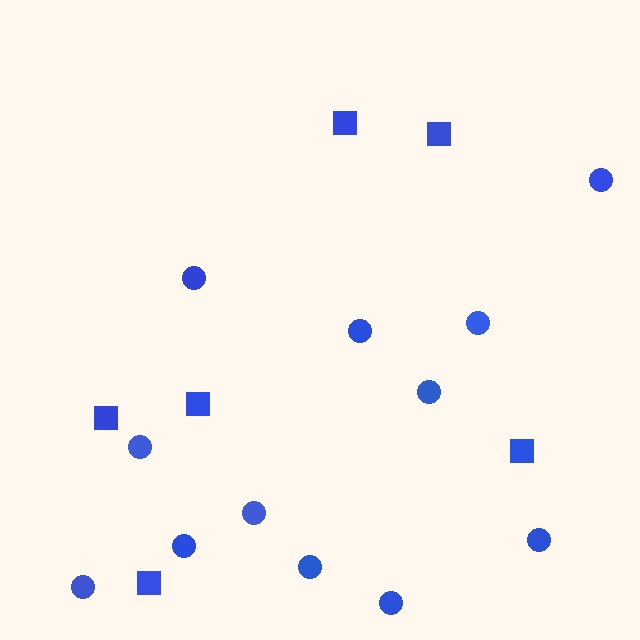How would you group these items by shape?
There are 2 groups: one group of squares (6) and one group of circles (12).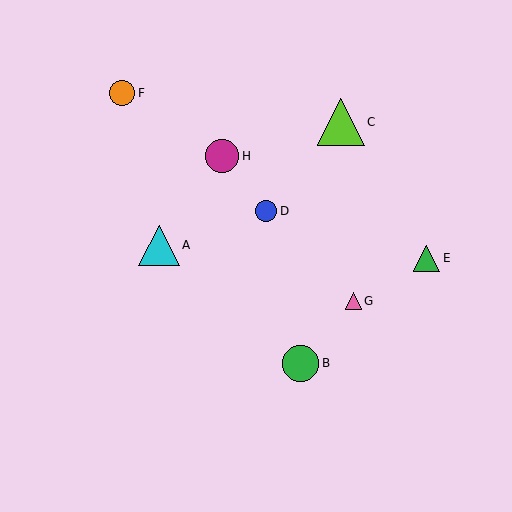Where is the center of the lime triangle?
The center of the lime triangle is at (341, 122).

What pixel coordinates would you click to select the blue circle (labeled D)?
Click at (266, 211) to select the blue circle D.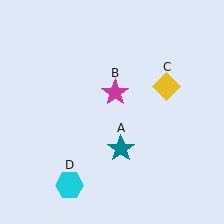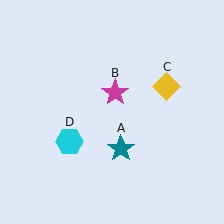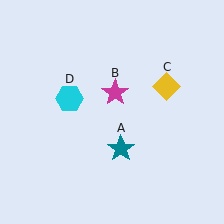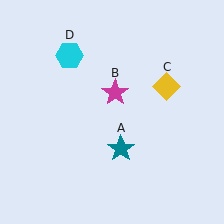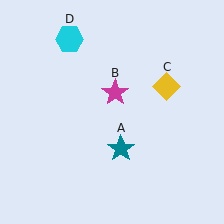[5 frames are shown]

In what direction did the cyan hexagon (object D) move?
The cyan hexagon (object D) moved up.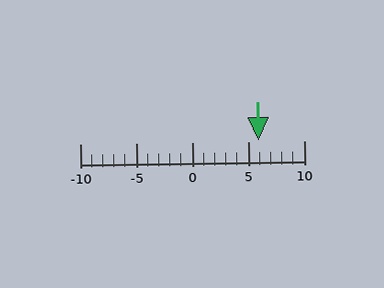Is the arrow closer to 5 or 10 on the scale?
The arrow is closer to 5.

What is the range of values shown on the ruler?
The ruler shows values from -10 to 10.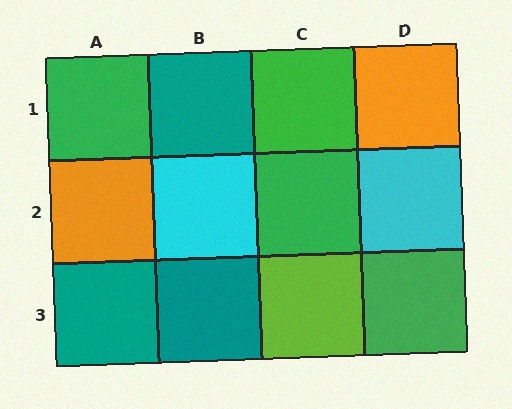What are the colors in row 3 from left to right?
Teal, teal, lime, green.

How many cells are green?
4 cells are green.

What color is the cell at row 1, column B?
Teal.